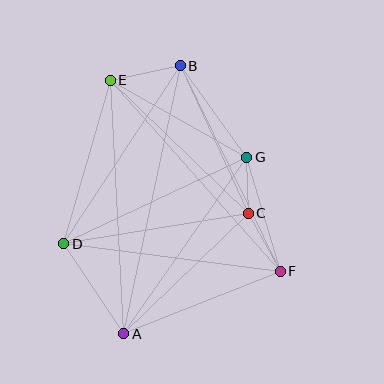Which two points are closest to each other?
Points C and G are closest to each other.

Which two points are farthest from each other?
Points A and B are farthest from each other.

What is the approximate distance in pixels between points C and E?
The distance between C and E is approximately 192 pixels.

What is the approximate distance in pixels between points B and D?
The distance between B and D is approximately 213 pixels.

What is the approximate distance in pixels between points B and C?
The distance between B and C is approximately 162 pixels.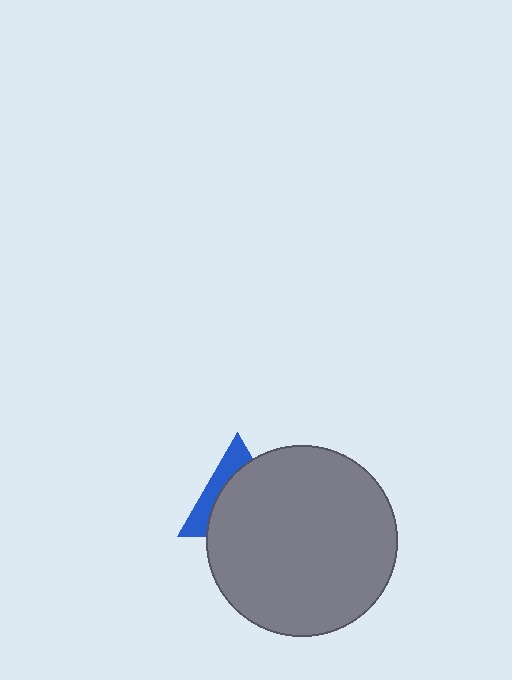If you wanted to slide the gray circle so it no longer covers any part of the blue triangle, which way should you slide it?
Slide it toward the lower-right — that is the most direct way to separate the two shapes.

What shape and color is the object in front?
The object in front is a gray circle.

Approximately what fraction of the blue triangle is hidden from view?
Roughly 68% of the blue triangle is hidden behind the gray circle.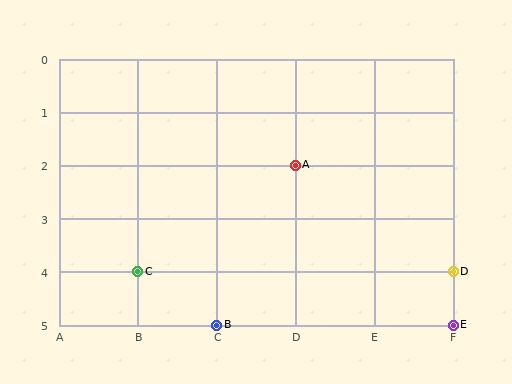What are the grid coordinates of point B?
Point B is at grid coordinates (C, 5).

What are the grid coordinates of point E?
Point E is at grid coordinates (F, 5).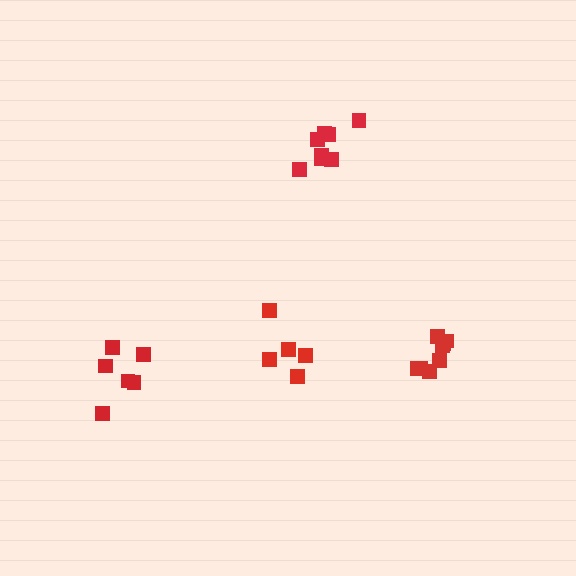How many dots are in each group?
Group 1: 8 dots, Group 2: 8 dots, Group 3: 5 dots, Group 4: 6 dots (27 total).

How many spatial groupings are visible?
There are 4 spatial groupings.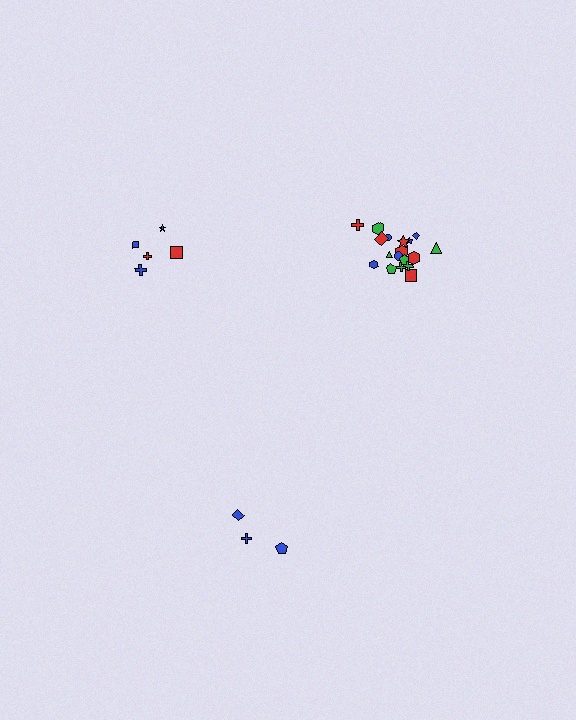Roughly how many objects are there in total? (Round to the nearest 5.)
Roughly 25 objects in total.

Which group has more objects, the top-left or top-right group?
The top-right group.